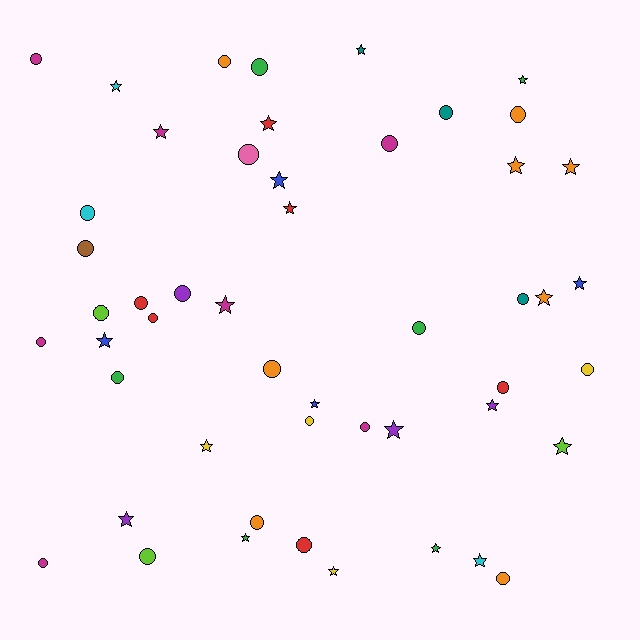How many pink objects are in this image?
There is 1 pink object.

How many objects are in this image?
There are 50 objects.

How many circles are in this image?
There are 27 circles.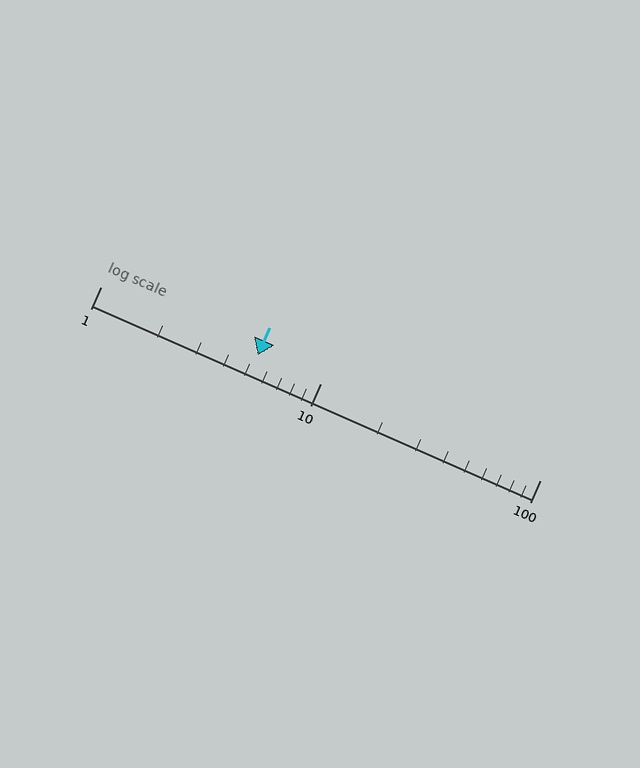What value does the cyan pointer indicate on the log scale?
The pointer indicates approximately 5.2.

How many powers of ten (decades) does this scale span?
The scale spans 2 decades, from 1 to 100.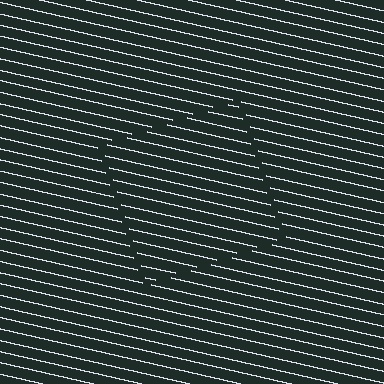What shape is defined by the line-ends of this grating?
An illusory square. The interior of the shape contains the same grating, shifted by half a period — the contour is defined by the phase discontinuity where line-ends from the inner and outer gratings abut.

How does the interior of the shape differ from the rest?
The interior of the shape contains the same grating, shifted by half a period — the contour is defined by the phase discontinuity where line-ends from the inner and outer gratings abut.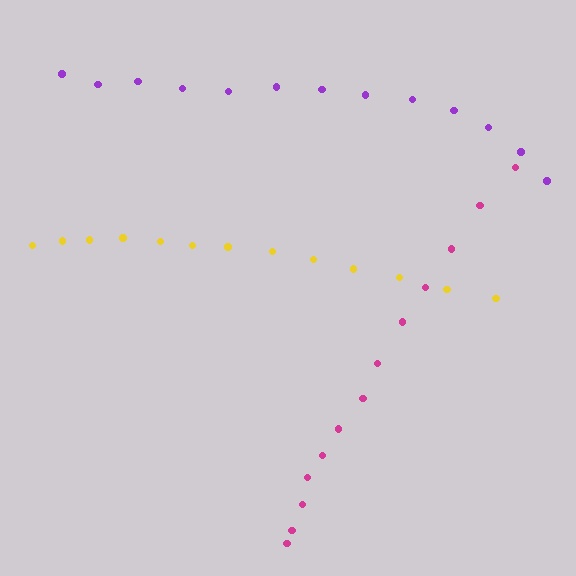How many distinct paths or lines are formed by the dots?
There are 3 distinct paths.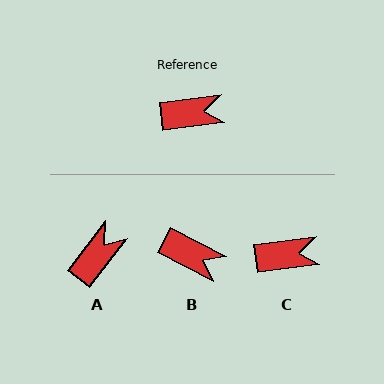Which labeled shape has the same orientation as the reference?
C.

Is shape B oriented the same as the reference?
No, it is off by about 34 degrees.